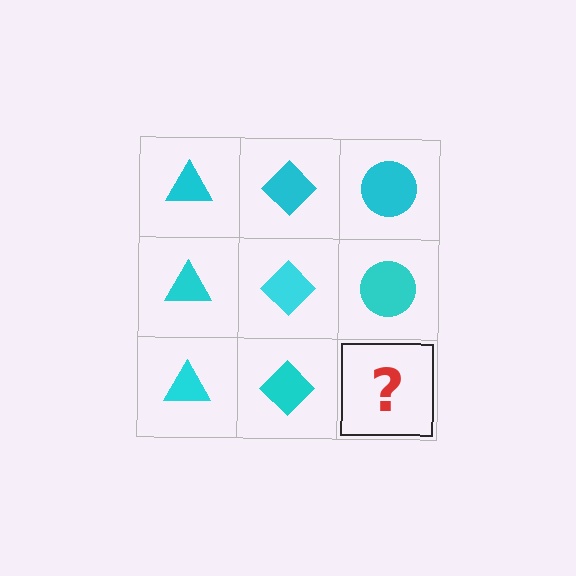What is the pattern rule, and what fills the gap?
The rule is that each column has a consistent shape. The gap should be filled with a cyan circle.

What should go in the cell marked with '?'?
The missing cell should contain a cyan circle.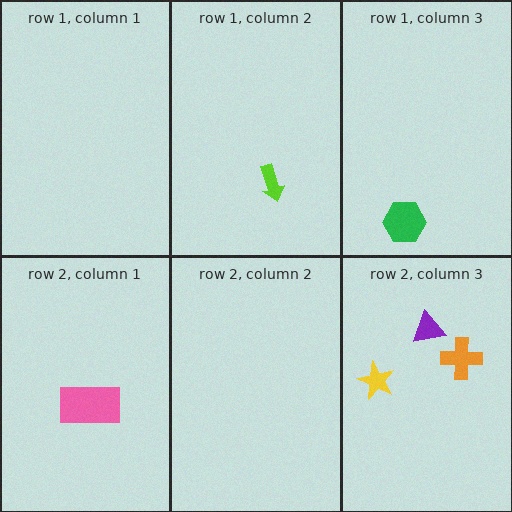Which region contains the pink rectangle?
The row 2, column 1 region.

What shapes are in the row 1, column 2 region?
The lime arrow.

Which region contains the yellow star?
The row 2, column 3 region.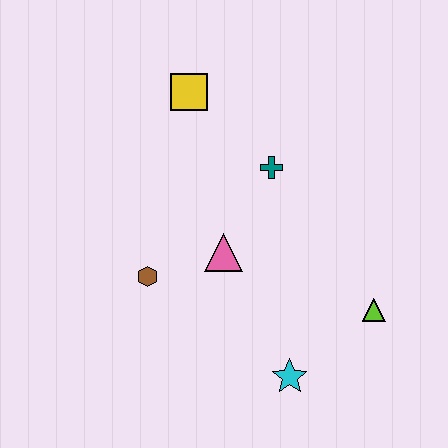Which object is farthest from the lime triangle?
The yellow square is farthest from the lime triangle.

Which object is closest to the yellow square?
The teal cross is closest to the yellow square.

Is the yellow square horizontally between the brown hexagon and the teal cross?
Yes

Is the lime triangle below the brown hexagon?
Yes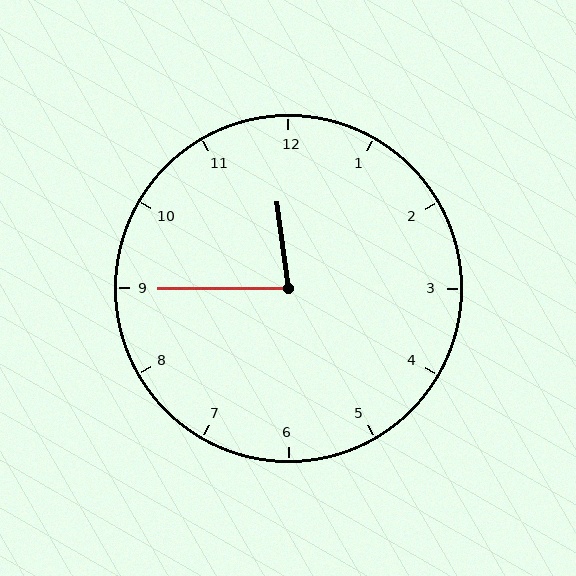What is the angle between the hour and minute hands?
Approximately 82 degrees.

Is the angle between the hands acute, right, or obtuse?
It is acute.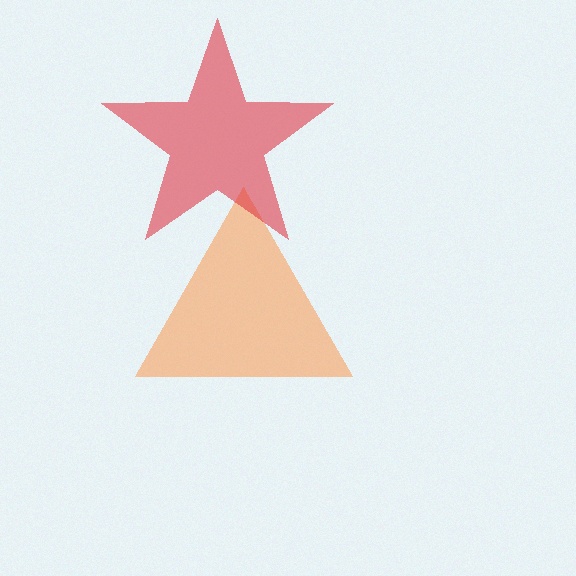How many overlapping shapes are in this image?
There are 2 overlapping shapes in the image.